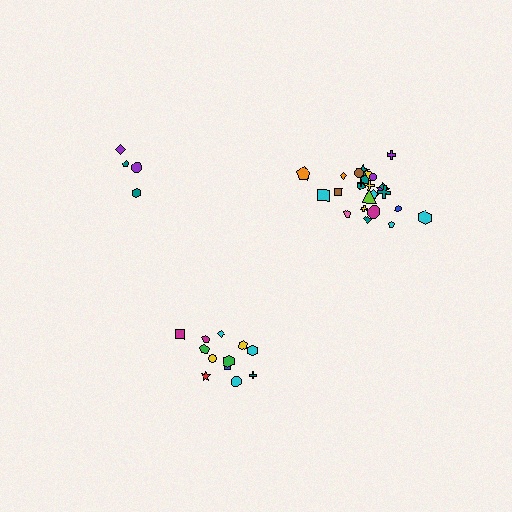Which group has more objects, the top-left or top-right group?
The top-right group.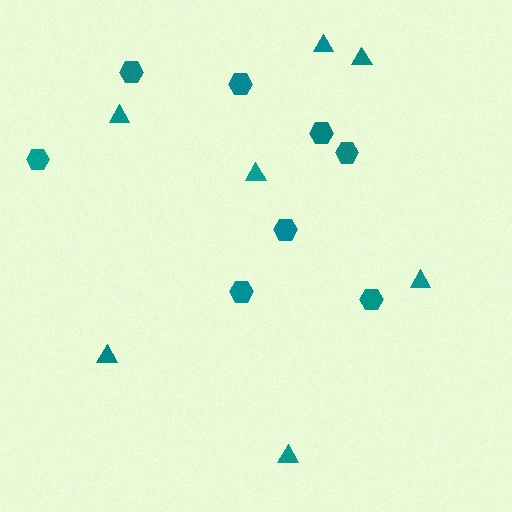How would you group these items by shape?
There are 2 groups: one group of triangles (7) and one group of hexagons (8).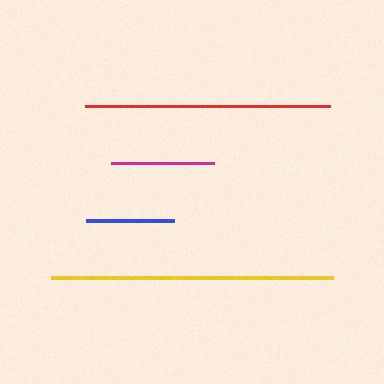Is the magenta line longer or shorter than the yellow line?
The yellow line is longer than the magenta line.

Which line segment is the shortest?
The blue line is the shortest at approximately 88 pixels.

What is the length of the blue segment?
The blue segment is approximately 88 pixels long.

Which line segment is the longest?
The yellow line is the longest at approximately 281 pixels.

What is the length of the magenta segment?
The magenta segment is approximately 103 pixels long.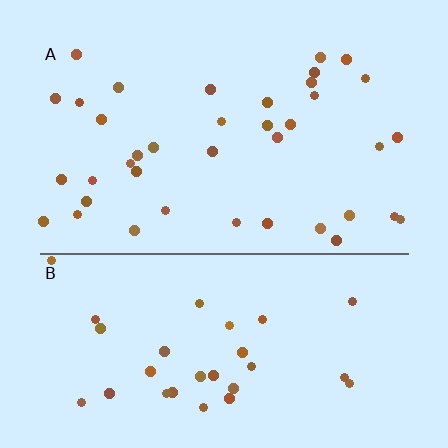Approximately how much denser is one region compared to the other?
Approximately 1.2× — region A over region B.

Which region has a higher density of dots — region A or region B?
A (the top).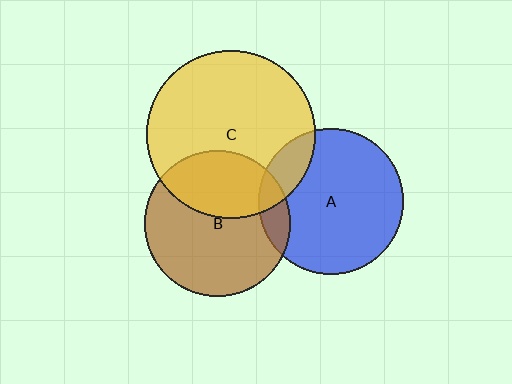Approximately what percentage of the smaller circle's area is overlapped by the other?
Approximately 15%.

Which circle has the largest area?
Circle C (yellow).